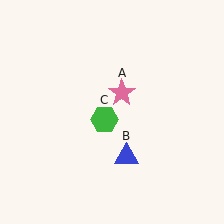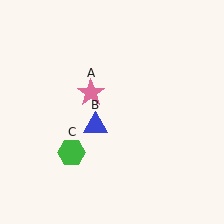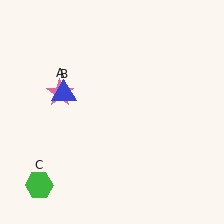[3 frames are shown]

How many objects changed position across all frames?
3 objects changed position: pink star (object A), blue triangle (object B), green hexagon (object C).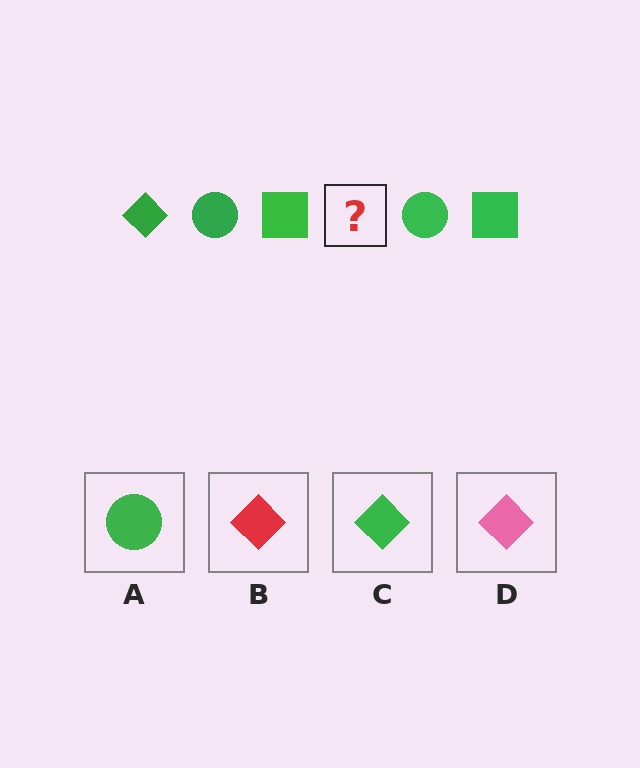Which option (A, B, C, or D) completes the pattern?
C.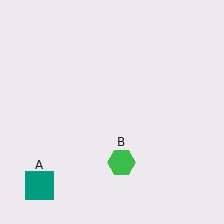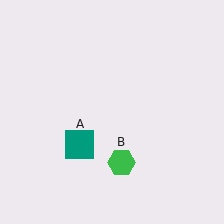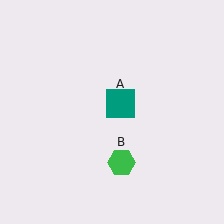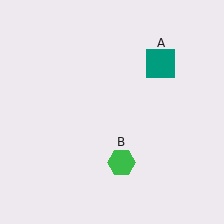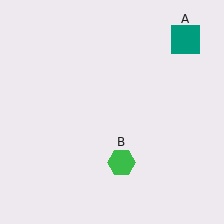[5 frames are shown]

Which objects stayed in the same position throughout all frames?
Green hexagon (object B) remained stationary.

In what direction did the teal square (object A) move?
The teal square (object A) moved up and to the right.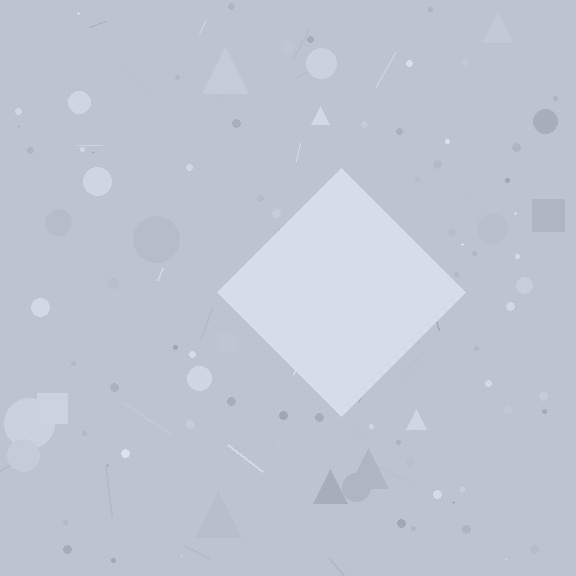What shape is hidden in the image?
A diamond is hidden in the image.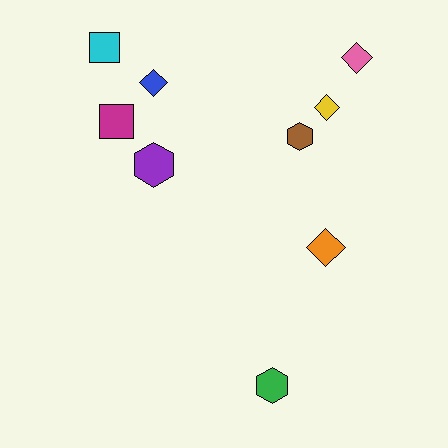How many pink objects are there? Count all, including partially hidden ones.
There is 1 pink object.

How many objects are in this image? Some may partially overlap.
There are 9 objects.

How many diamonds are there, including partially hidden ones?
There are 4 diamonds.